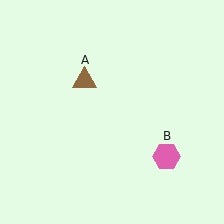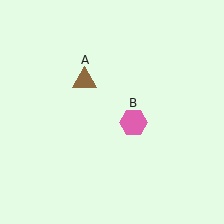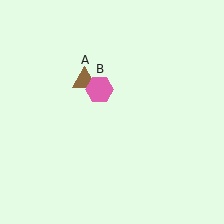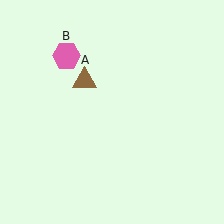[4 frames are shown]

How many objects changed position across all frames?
1 object changed position: pink hexagon (object B).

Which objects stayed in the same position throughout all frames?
Brown triangle (object A) remained stationary.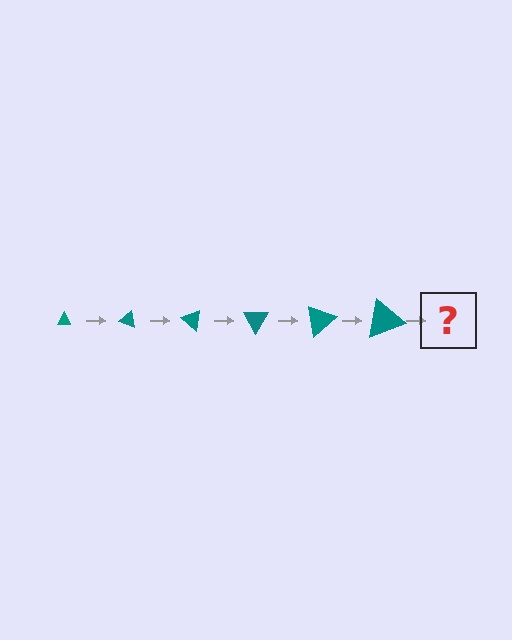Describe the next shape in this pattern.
It should be a triangle, larger than the previous one and rotated 120 degrees from the start.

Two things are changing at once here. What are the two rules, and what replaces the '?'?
The two rules are that the triangle grows larger each step and it rotates 20 degrees each step. The '?' should be a triangle, larger than the previous one and rotated 120 degrees from the start.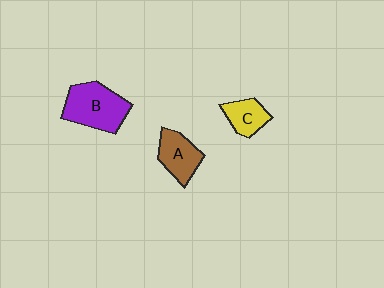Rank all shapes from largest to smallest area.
From largest to smallest: B (purple), A (brown), C (yellow).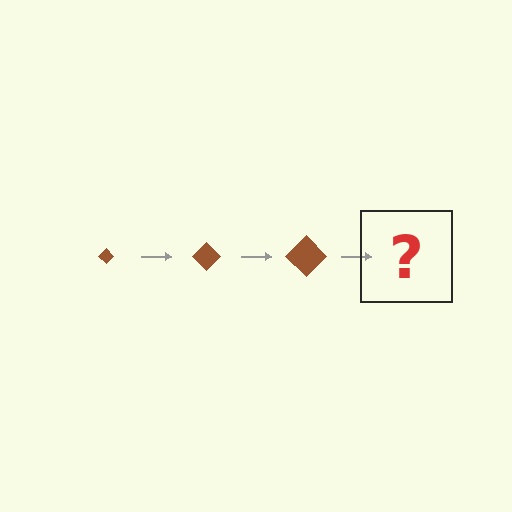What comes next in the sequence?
The next element should be a brown diamond, larger than the previous one.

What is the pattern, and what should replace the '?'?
The pattern is that the diamond gets progressively larger each step. The '?' should be a brown diamond, larger than the previous one.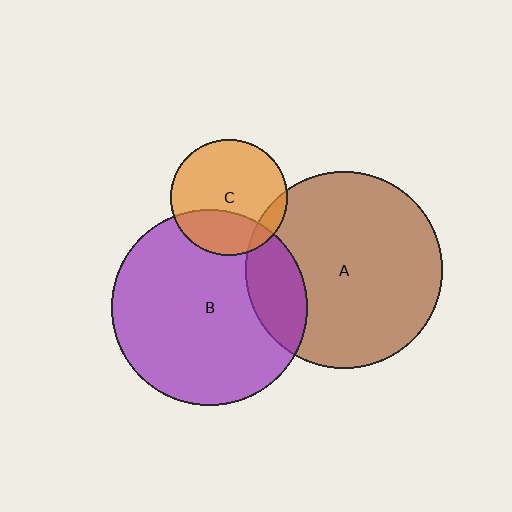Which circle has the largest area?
Circle A (brown).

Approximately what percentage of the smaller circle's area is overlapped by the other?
Approximately 20%.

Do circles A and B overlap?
Yes.